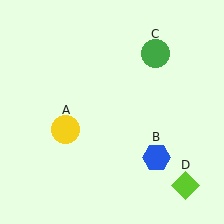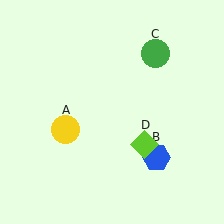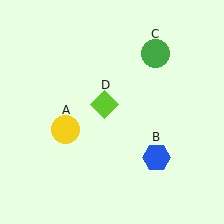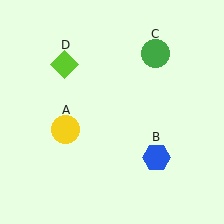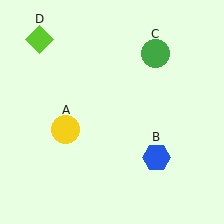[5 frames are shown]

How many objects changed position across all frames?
1 object changed position: lime diamond (object D).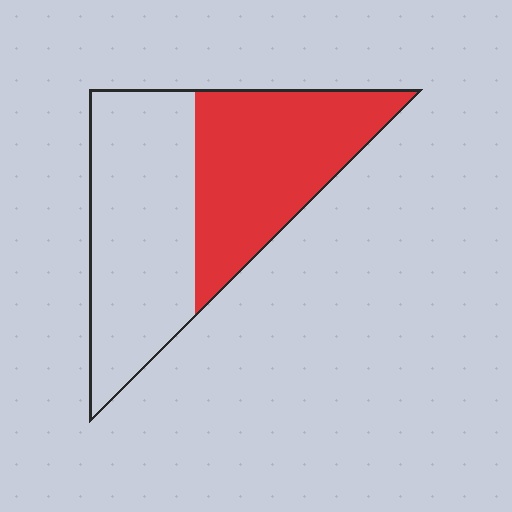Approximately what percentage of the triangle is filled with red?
Approximately 45%.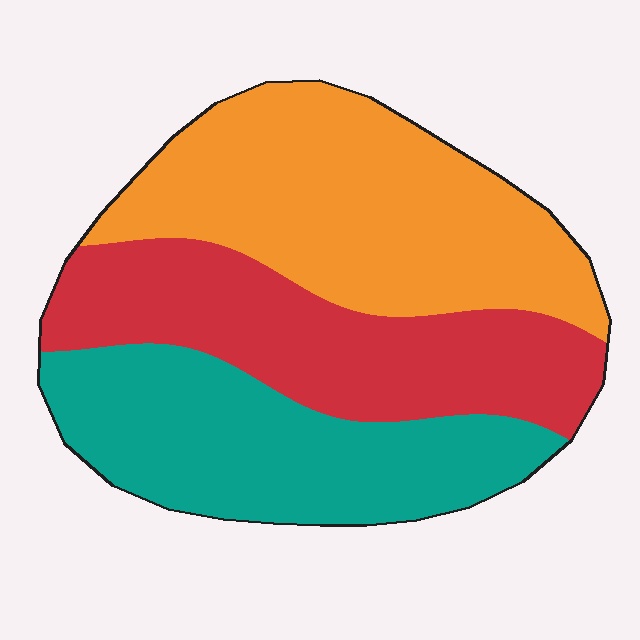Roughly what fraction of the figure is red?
Red takes up between a sixth and a third of the figure.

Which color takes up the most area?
Orange, at roughly 40%.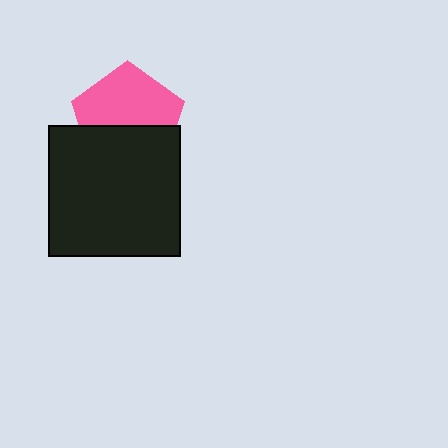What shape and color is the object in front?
The object in front is a black square.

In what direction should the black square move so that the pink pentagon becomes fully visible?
The black square should move down. That is the shortest direction to clear the overlap and leave the pink pentagon fully visible.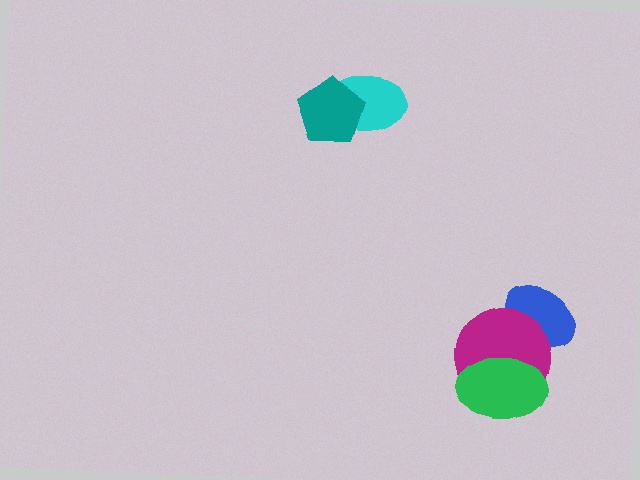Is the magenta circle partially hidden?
Yes, it is partially covered by another shape.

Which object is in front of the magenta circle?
The green ellipse is in front of the magenta circle.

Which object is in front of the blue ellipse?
The magenta circle is in front of the blue ellipse.